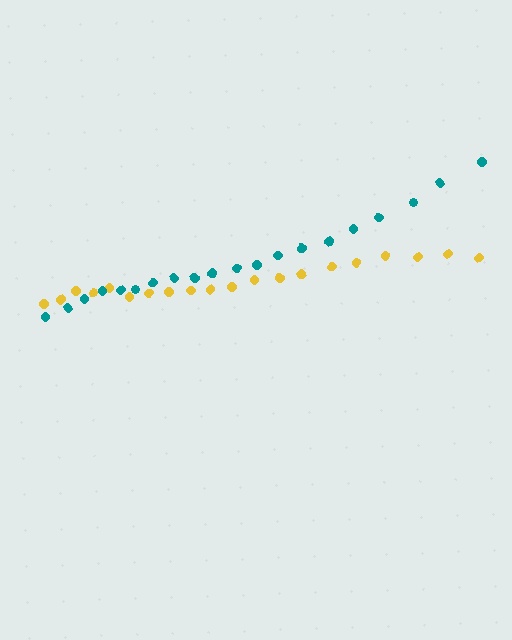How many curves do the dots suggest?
There are 2 distinct paths.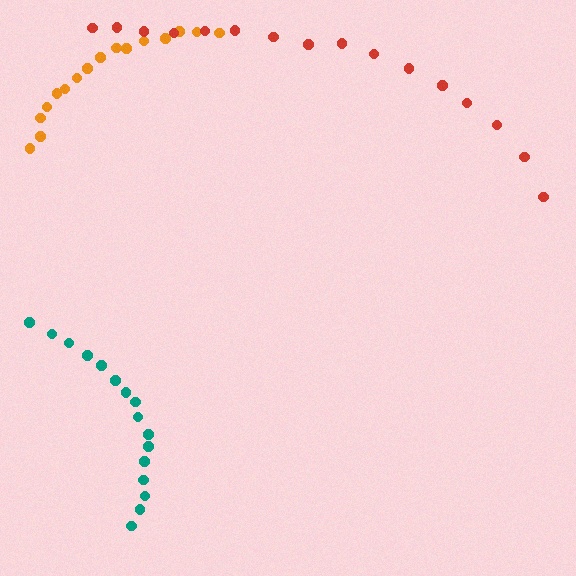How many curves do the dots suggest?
There are 3 distinct paths.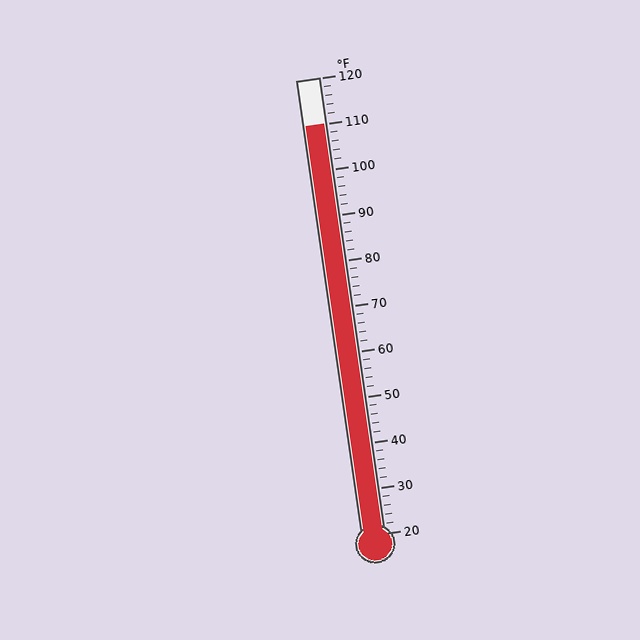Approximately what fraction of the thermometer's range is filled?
The thermometer is filled to approximately 90% of its range.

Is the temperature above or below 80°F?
The temperature is above 80°F.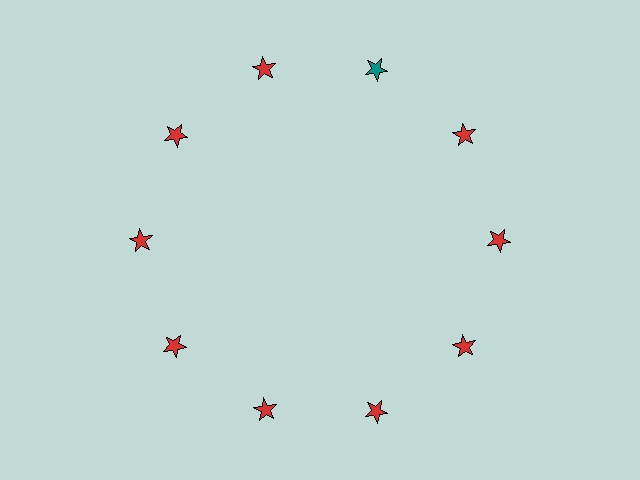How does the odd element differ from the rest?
It has a different color: teal instead of red.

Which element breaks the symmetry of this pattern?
The teal star at roughly the 1 o'clock position breaks the symmetry. All other shapes are red stars.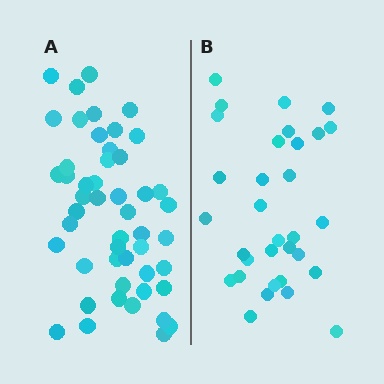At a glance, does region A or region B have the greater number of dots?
Region A (the left region) has more dots.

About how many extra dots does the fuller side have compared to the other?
Region A has approximately 15 more dots than region B.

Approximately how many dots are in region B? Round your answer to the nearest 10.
About 30 dots. (The exact count is 32, which rounds to 30.)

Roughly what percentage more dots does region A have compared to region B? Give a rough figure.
About 55% more.